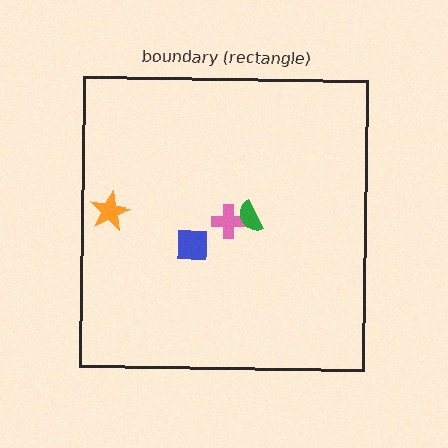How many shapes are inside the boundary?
4 inside, 0 outside.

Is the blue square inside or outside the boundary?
Inside.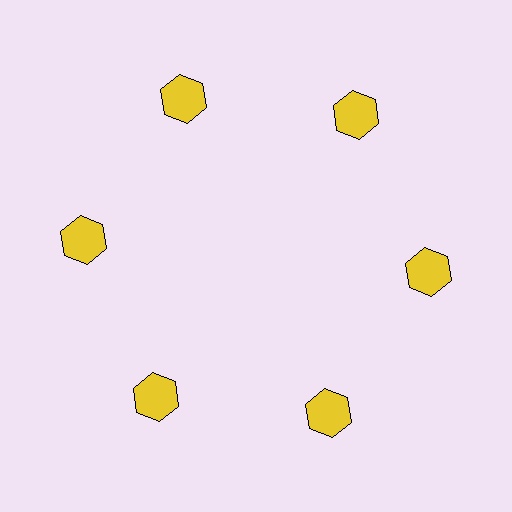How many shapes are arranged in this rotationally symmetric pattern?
There are 6 shapes, arranged in 6 groups of 1.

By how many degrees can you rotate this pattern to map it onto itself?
The pattern maps onto itself every 60 degrees of rotation.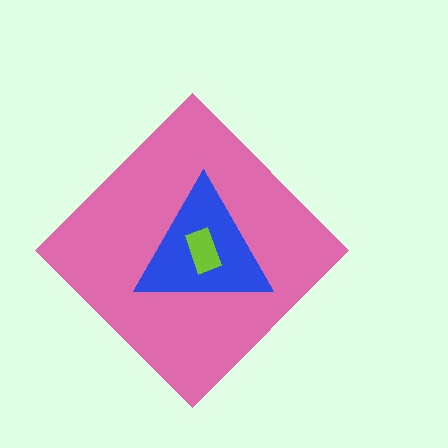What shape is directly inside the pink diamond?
The blue triangle.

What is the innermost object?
The lime rectangle.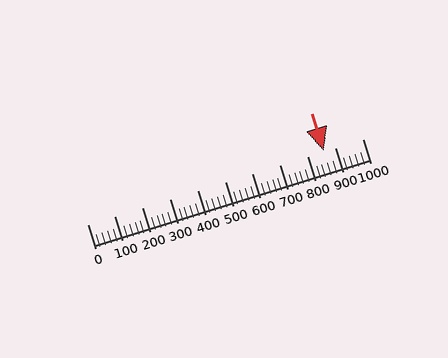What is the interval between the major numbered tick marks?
The major tick marks are spaced 100 units apart.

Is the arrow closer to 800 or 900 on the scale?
The arrow is closer to 900.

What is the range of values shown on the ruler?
The ruler shows values from 0 to 1000.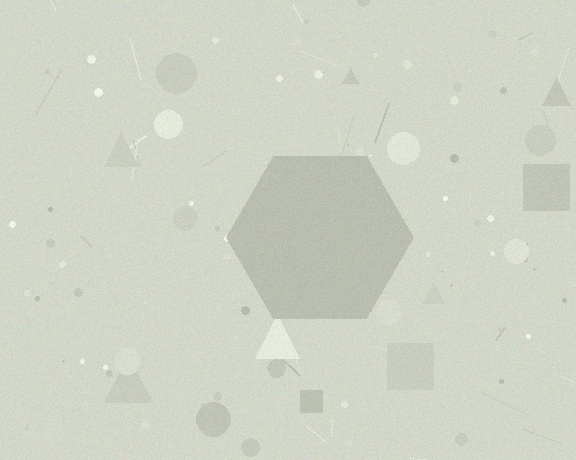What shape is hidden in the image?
A hexagon is hidden in the image.